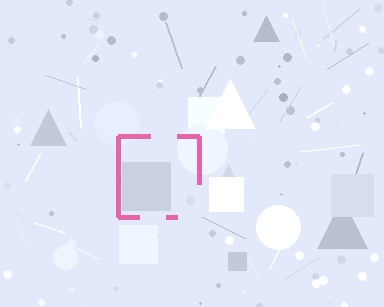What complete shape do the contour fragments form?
The contour fragments form a square.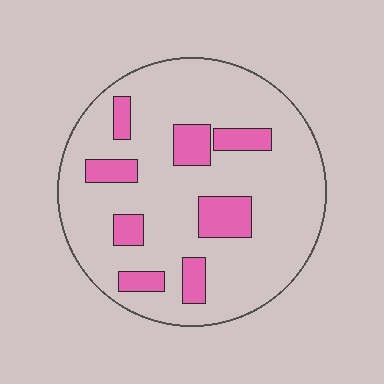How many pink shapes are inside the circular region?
8.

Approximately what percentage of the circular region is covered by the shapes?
Approximately 20%.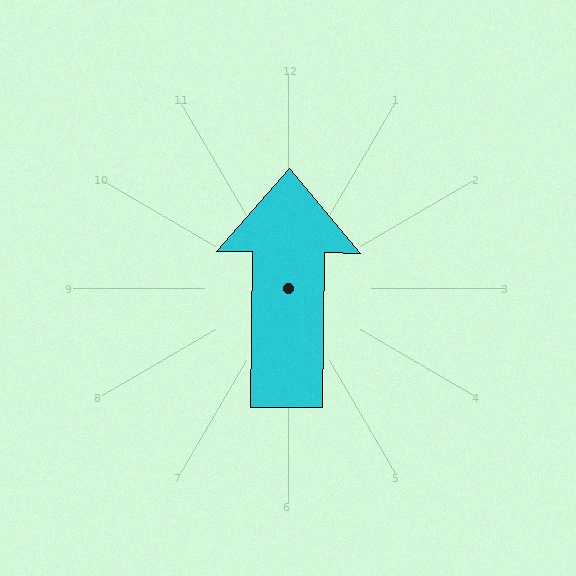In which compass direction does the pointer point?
North.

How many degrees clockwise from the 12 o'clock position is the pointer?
Approximately 1 degrees.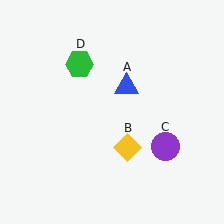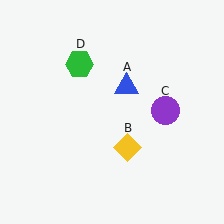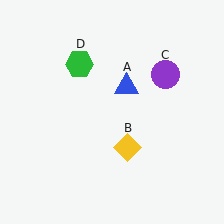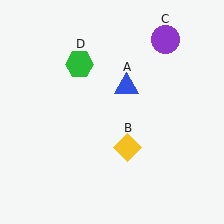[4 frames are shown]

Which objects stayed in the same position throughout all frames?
Blue triangle (object A) and yellow diamond (object B) and green hexagon (object D) remained stationary.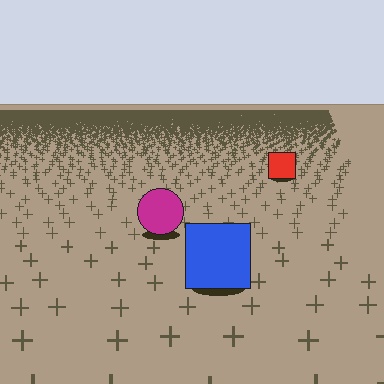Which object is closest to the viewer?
The blue square is closest. The texture marks near it are larger and more spread out.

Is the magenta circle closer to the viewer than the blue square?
No. The blue square is closer — you can tell from the texture gradient: the ground texture is coarser near it.